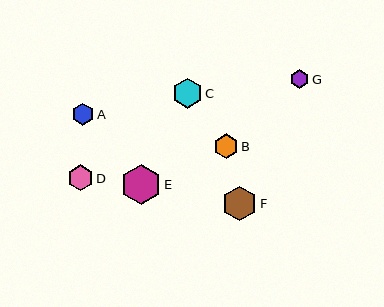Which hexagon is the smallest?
Hexagon G is the smallest with a size of approximately 18 pixels.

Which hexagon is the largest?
Hexagon E is the largest with a size of approximately 40 pixels.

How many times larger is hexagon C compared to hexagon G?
Hexagon C is approximately 1.6 times the size of hexagon G.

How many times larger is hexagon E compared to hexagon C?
Hexagon E is approximately 1.3 times the size of hexagon C.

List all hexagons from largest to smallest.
From largest to smallest: E, F, C, D, B, A, G.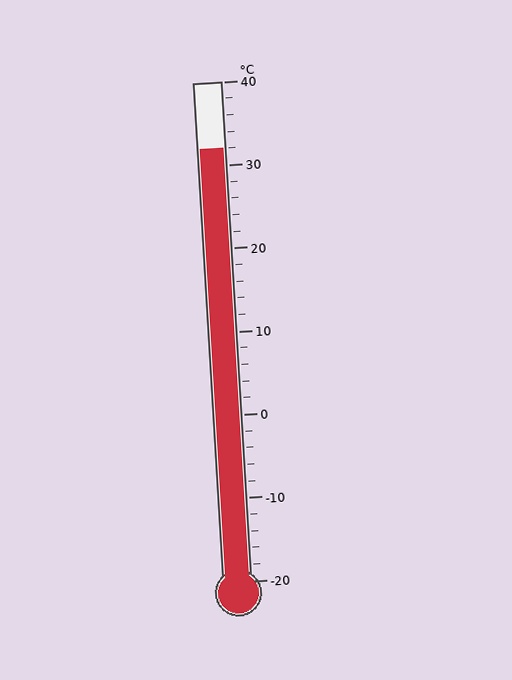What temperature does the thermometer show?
The thermometer shows approximately 32°C.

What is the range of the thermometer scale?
The thermometer scale ranges from -20°C to 40°C.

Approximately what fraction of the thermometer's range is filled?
The thermometer is filled to approximately 85% of its range.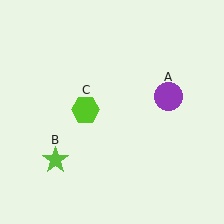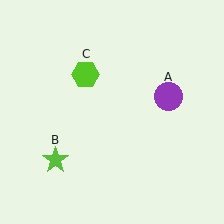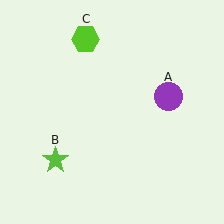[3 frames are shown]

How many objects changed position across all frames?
1 object changed position: lime hexagon (object C).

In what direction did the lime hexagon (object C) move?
The lime hexagon (object C) moved up.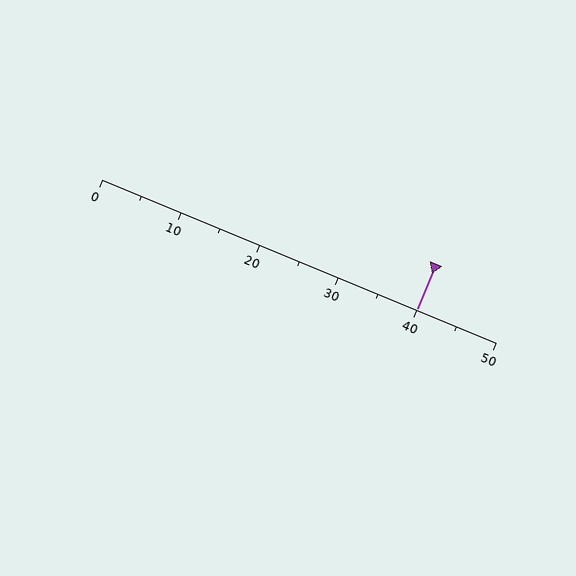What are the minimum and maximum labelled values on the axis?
The axis runs from 0 to 50.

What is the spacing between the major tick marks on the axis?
The major ticks are spaced 10 apart.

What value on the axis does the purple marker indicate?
The marker indicates approximately 40.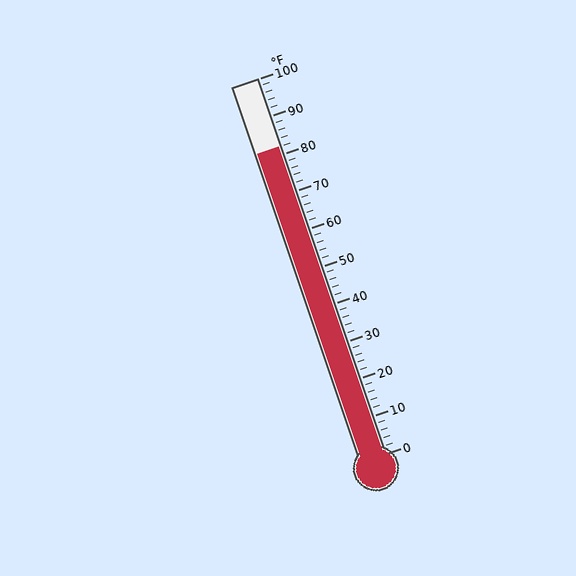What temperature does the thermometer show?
The thermometer shows approximately 82°F.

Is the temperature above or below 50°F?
The temperature is above 50°F.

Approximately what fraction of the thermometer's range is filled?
The thermometer is filled to approximately 80% of its range.